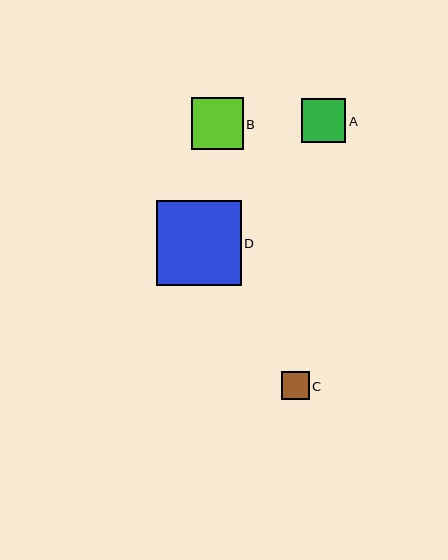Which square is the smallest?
Square C is the smallest with a size of approximately 28 pixels.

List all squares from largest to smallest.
From largest to smallest: D, B, A, C.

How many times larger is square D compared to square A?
Square D is approximately 1.9 times the size of square A.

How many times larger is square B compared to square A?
Square B is approximately 1.2 times the size of square A.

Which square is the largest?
Square D is the largest with a size of approximately 85 pixels.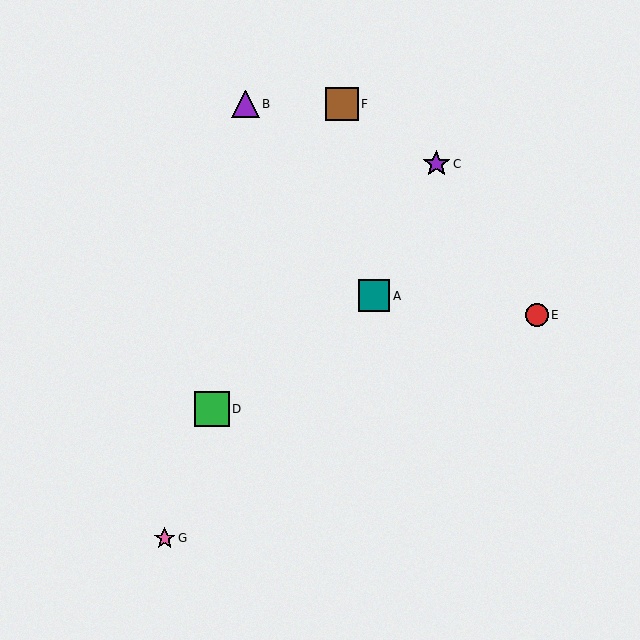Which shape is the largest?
The green square (labeled D) is the largest.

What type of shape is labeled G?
Shape G is a pink star.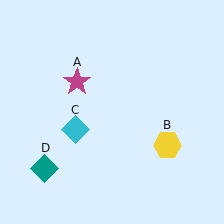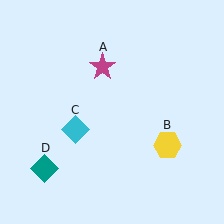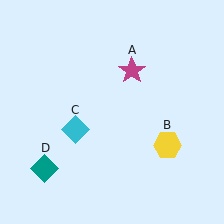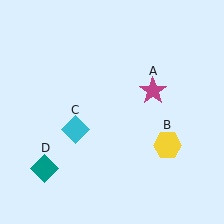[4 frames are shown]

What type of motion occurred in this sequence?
The magenta star (object A) rotated clockwise around the center of the scene.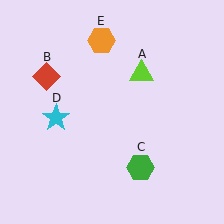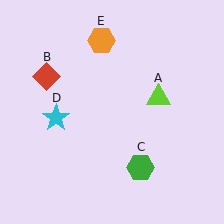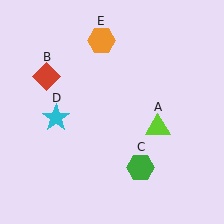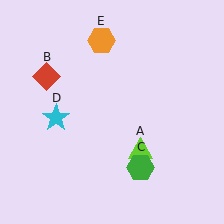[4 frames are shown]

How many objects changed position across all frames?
1 object changed position: lime triangle (object A).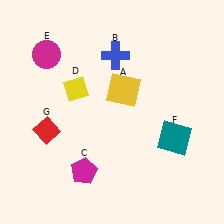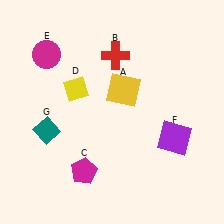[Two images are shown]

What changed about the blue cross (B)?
In Image 1, B is blue. In Image 2, it changed to red.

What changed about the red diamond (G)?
In Image 1, G is red. In Image 2, it changed to teal.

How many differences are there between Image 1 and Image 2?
There are 3 differences between the two images.